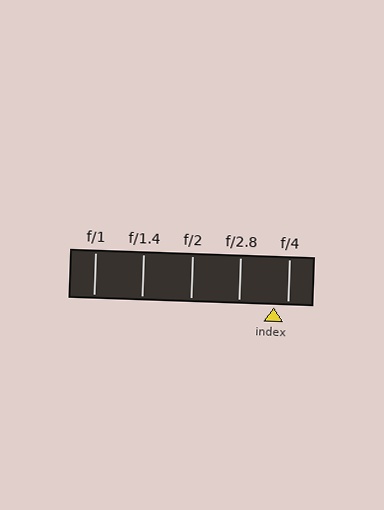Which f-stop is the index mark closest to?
The index mark is closest to f/4.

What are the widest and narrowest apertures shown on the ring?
The widest aperture shown is f/1 and the narrowest is f/4.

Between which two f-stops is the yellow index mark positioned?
The index mark is between f/2.8 and f/4.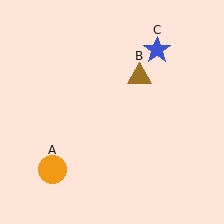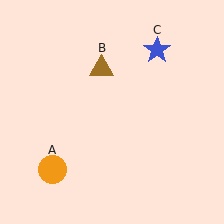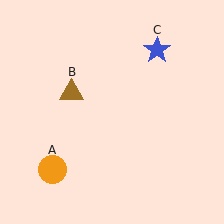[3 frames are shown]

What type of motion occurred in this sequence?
The brown triangle (object B) rotated counterclockwise around the center of the scene.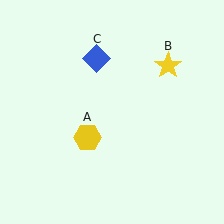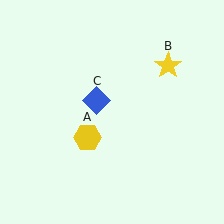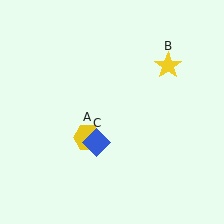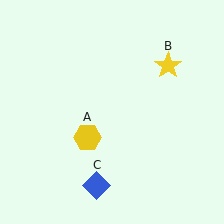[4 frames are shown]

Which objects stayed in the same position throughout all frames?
Yellow hexagon (object A) and yellow star (object B) remained stationary.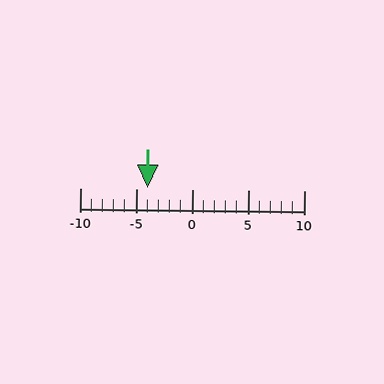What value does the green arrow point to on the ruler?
The green arrow points to approximately -4.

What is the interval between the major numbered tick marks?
The major tick marks are spaced 5 units apart.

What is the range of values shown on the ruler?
The ruler shows values from -10 to 10.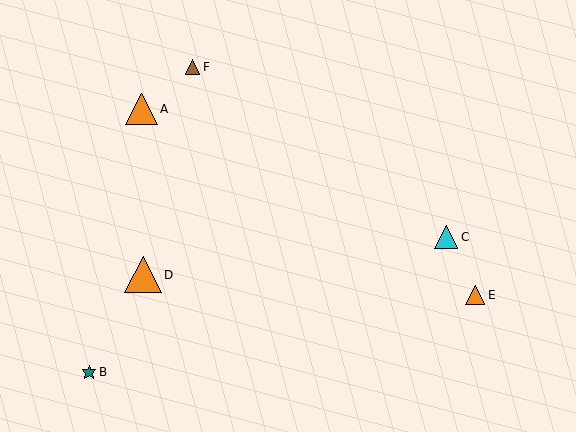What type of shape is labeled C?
Shape C is a cyan triangle.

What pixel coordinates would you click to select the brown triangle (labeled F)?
Click at (193, 67) to select the brown triangle F.